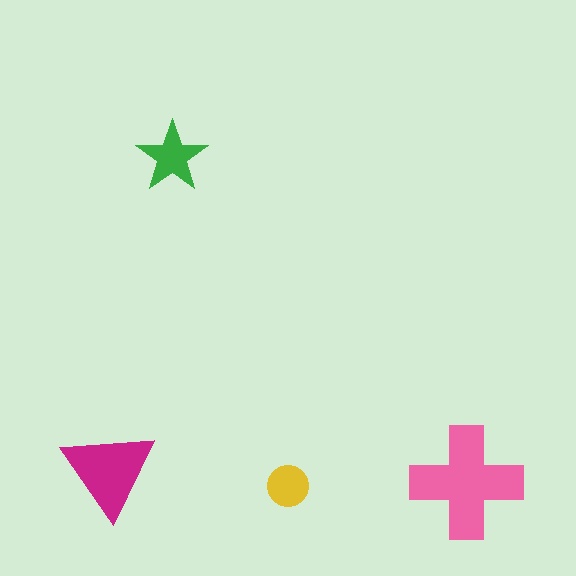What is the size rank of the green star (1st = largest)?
3rd.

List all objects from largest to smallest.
The pink cross, the magenta triangle, the green star, the yellow circle.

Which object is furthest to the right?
The pink cross is rightmost.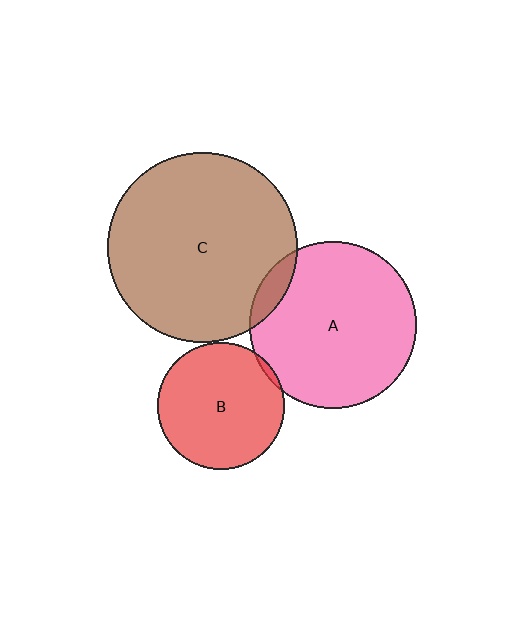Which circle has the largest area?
Circle C (brown).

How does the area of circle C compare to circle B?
Approximately 2.2 times.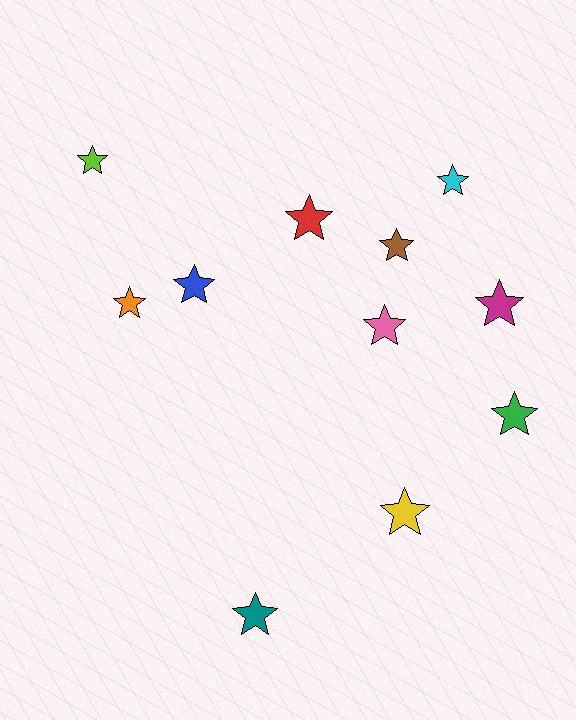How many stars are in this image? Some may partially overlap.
There are 11 stars.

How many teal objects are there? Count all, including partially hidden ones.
There is 1 teal object.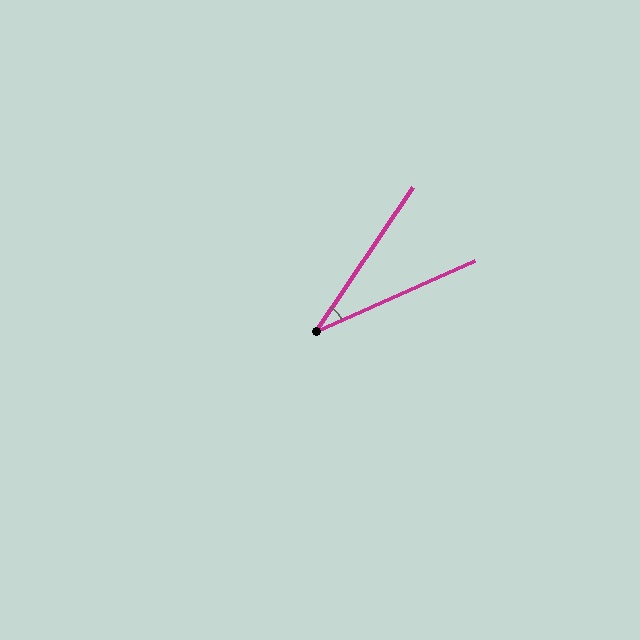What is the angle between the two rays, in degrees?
Approximately 32 degrees.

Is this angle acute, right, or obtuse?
It is acute.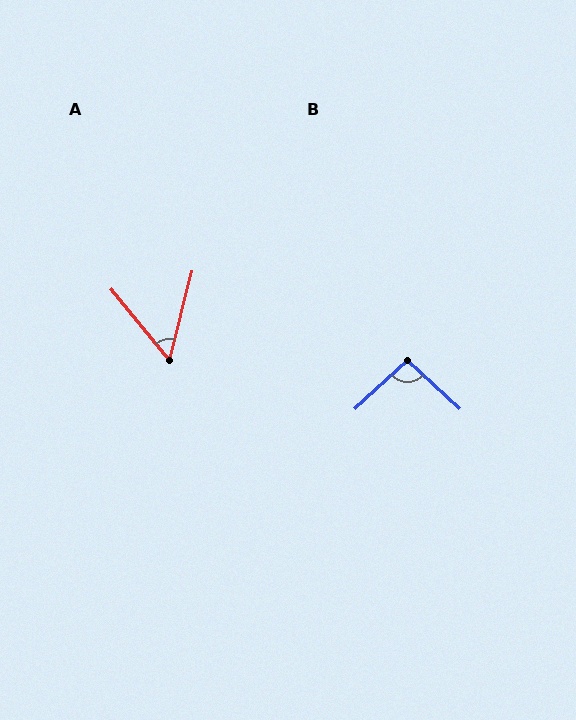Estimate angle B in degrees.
Approximately 95 degrees.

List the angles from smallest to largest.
A (53°), B (95°).